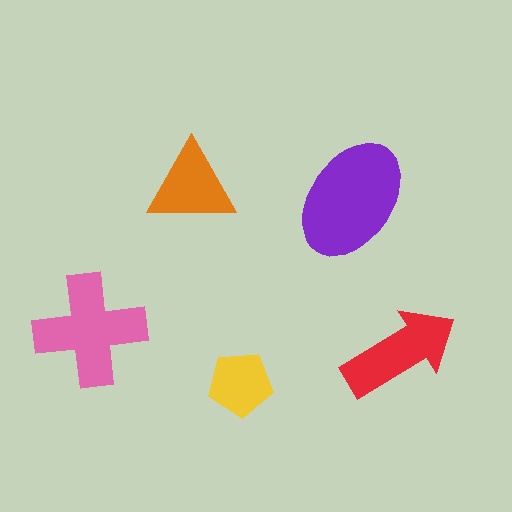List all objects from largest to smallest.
The purple ellipse, the pink cross, the red arrow, the orange triangle, the yellow pentagon.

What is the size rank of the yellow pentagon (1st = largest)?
5th.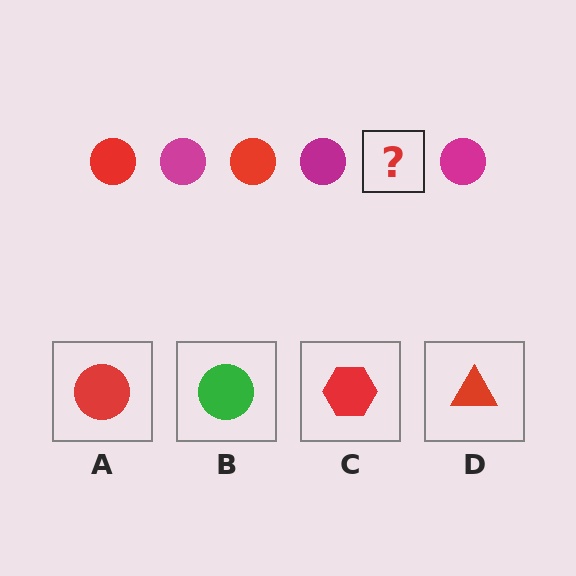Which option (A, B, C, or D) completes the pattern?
A.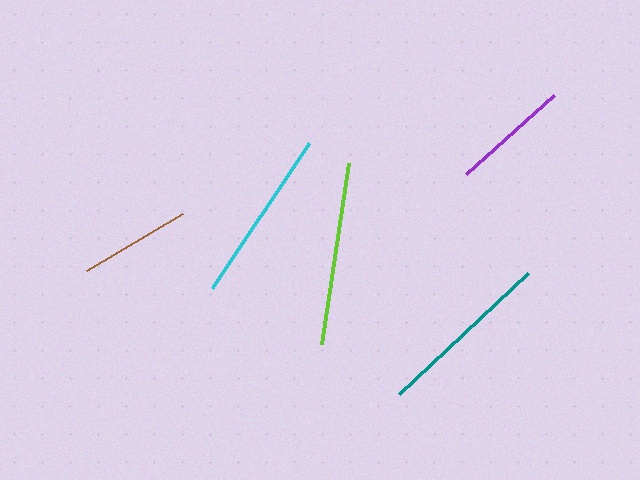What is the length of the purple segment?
The purple segment is approximately 119 pixels long.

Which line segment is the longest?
The lime line is the longest at approximately 183 pixels.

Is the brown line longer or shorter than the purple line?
The purple line is longer than the brown line.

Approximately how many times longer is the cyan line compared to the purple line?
The cyan line is approximately 1.5 times the length of the purple line.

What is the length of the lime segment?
The lime segment is approximately 183 pixels long.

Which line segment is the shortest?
The brown line is the shortest at approximately 111 pixels.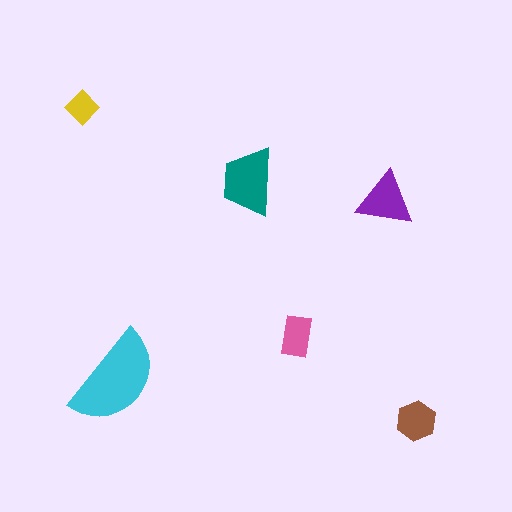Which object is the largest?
The cyan semicircle.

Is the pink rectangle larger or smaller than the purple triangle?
Smaller.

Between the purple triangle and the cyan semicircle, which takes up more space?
The cyan semicircle.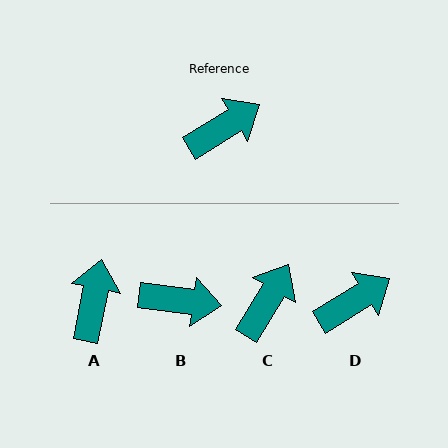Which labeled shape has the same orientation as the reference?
D.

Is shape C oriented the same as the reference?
No, it is off by about 27 degrees.